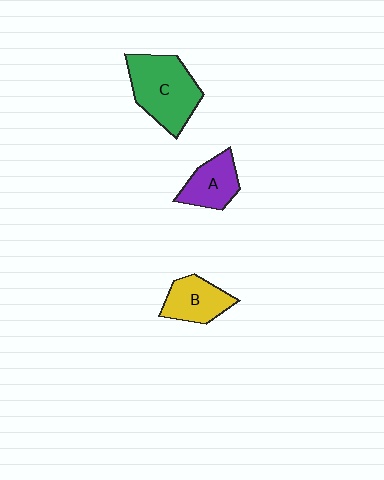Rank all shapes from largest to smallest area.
From largest to smallest: C (green), B (yellow), A (purple).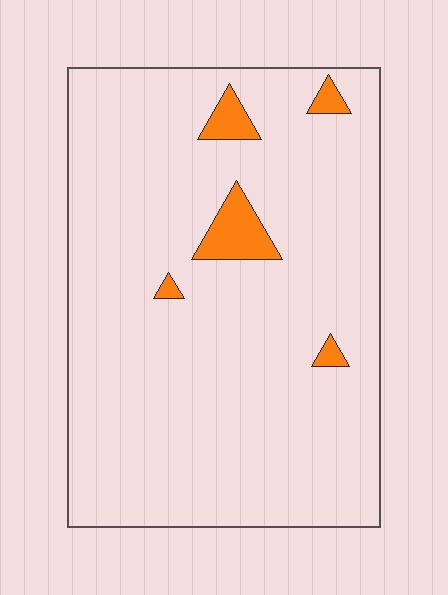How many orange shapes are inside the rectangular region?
5.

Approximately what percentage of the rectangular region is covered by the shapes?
Approximately 5%.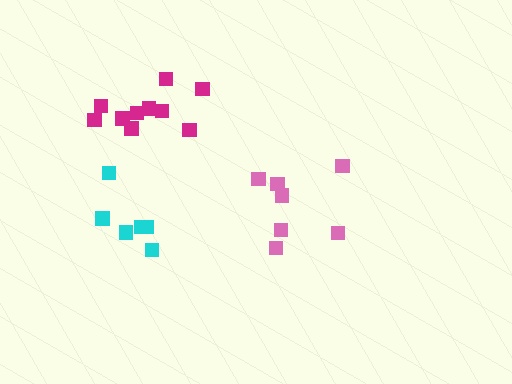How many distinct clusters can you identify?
There are 3 distinct clusters.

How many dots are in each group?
Group 1: 7 dots, Group 2: 6 dots, Group 3: 10 dots (23 total).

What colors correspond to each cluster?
The clusters are colored: pink, cyan, magenta.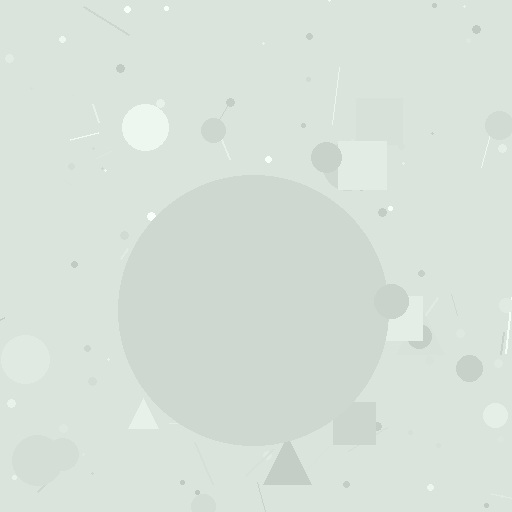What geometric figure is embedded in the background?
A circle is embedded in the background.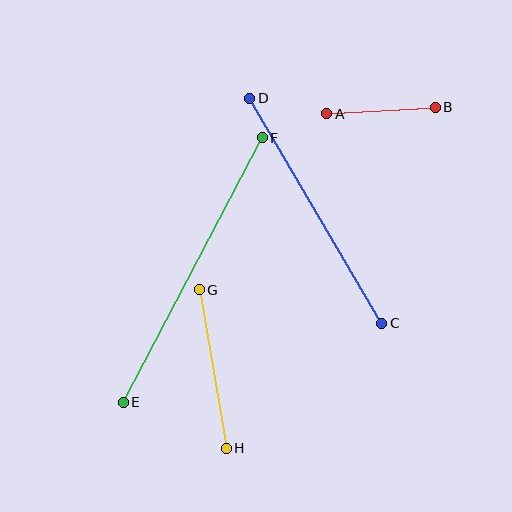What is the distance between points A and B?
The distance is approximately 109 pixels.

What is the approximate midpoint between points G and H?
The midpoint is at approximately (213, 369) pixels.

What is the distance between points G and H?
The distance is approximately 161 pixels.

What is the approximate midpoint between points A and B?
The midpoint is at approximately (381, 111) pixels.